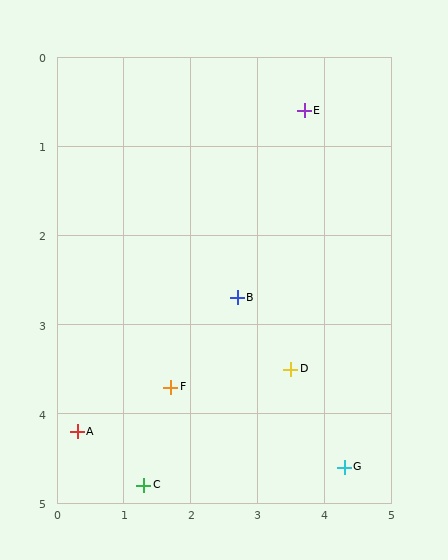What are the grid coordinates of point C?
Point C is at approximately (1.3, 4.8).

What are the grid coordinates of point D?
Point D is at approximately (3.5, 3.5).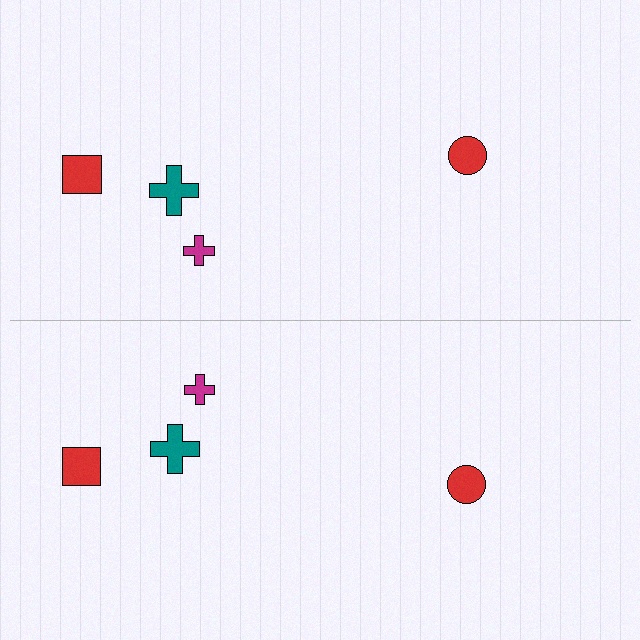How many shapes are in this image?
There are 8 shapes in this image.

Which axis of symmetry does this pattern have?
The pattern has a horizontal axis of symmetry running through the center of the image.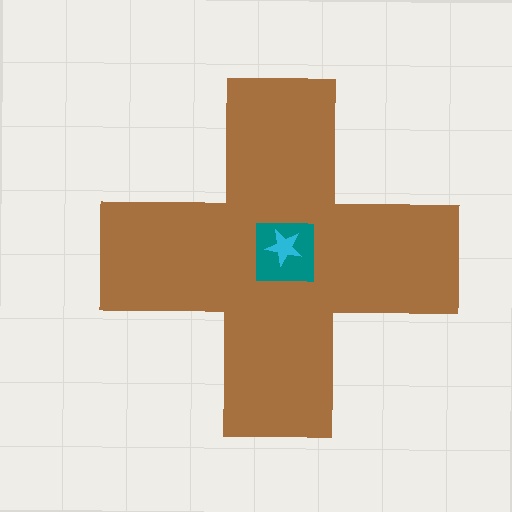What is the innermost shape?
The cyan star.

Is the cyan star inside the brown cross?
Yes.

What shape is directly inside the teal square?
The cyan star.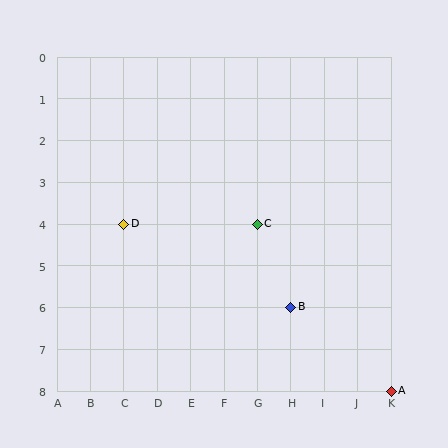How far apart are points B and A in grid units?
Points B and A are 3 columns and 2 rows apart (about 3.6 grid units diagonally).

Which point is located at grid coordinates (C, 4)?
Point D is at (C, 4).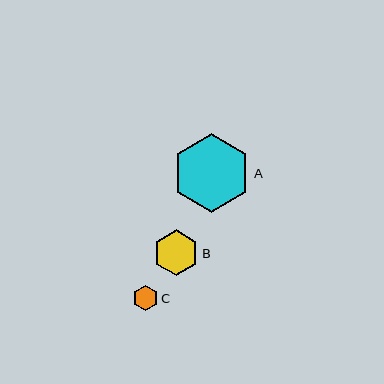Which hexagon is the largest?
Hexagon A is the largest with a size of approximately 79 pixels.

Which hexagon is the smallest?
Hexagon C is the smallest with a size of approximately 25 pixels.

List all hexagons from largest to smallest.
From largest to smallest: A, B, C.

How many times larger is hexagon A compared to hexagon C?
Hexagon A is approximately 3.1 times the size of hexagon C.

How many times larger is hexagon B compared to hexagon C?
Hexagon B is approximately 1.8 times the size of hexagon C.